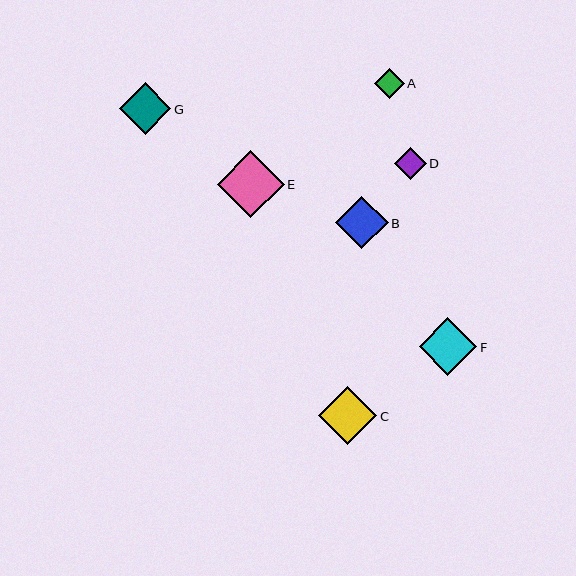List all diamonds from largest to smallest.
From largest to smallest: E, C, F, B, G, D, A.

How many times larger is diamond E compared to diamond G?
Diamond E is approximately 1.3 times the size of diamond G.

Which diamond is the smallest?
Diamond A is the smallest with a size of approximately 30 pixels.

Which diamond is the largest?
Diamond E is the largest with a size of approximately 67 pixels.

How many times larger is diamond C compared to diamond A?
Diamond C is approximately 1.9 times the size of diamond A.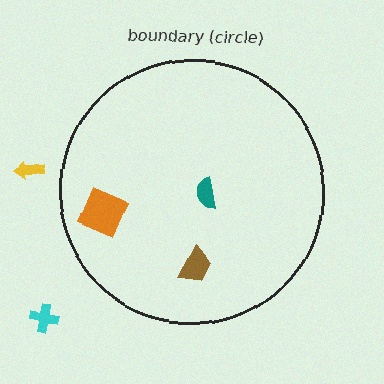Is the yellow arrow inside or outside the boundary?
Outside.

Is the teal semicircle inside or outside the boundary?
Inside.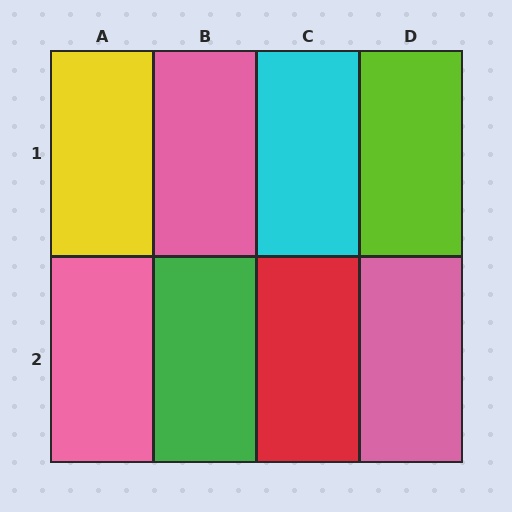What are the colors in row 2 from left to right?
Pink, green, red, pink.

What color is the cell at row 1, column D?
Lime.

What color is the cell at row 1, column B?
Pink.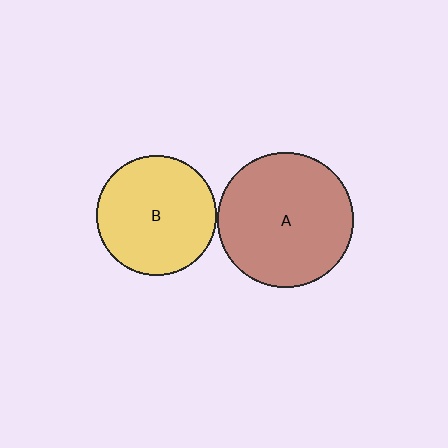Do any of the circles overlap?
No, none of the circles overlap.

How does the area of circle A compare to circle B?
Approximately 1.3 times.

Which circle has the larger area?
Circle A (brown).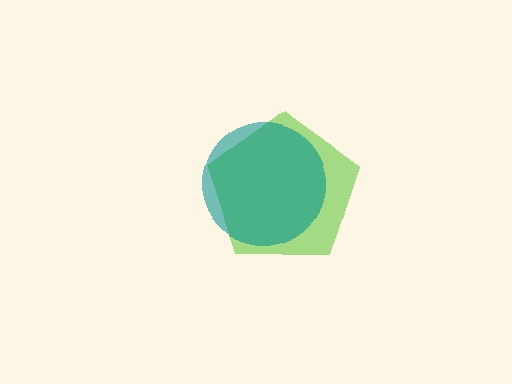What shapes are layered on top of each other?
The layered shapes are: a lime pentagon, a teal circle.